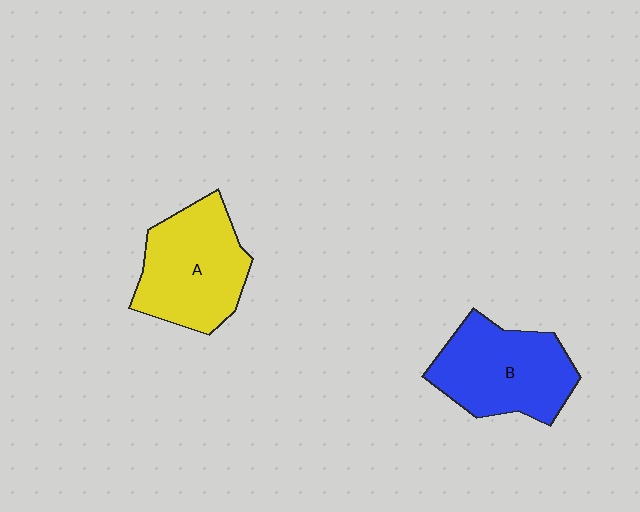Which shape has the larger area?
Shape A (yellow).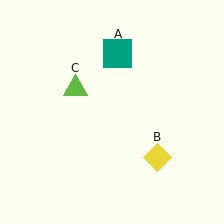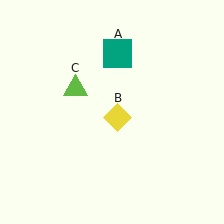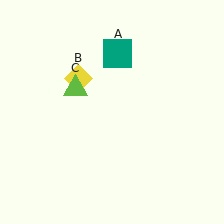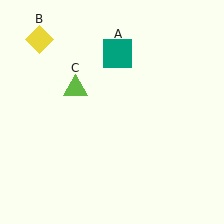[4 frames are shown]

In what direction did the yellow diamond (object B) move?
The yellow diamond (object B) moved up and to the left.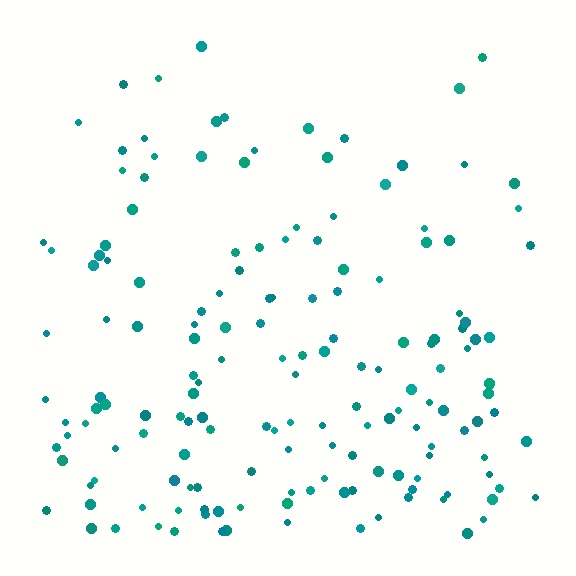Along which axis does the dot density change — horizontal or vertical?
Vertical.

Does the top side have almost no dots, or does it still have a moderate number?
Still a moderate number, just noticeably fewer than the bottom.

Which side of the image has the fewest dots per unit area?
The top.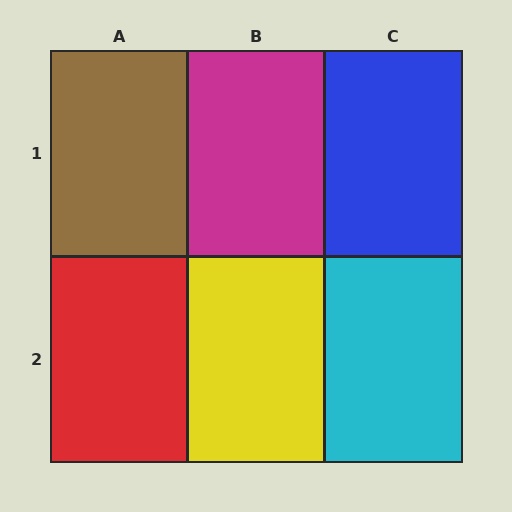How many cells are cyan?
1 cell is cyan.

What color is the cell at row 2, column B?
Yellow.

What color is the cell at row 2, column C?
Cyan.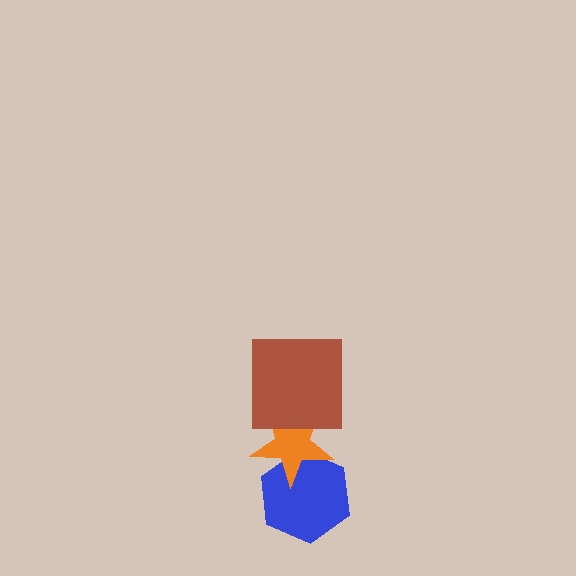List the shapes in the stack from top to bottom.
From top to bottom: the brown square, the orange star, the blue hexagon.